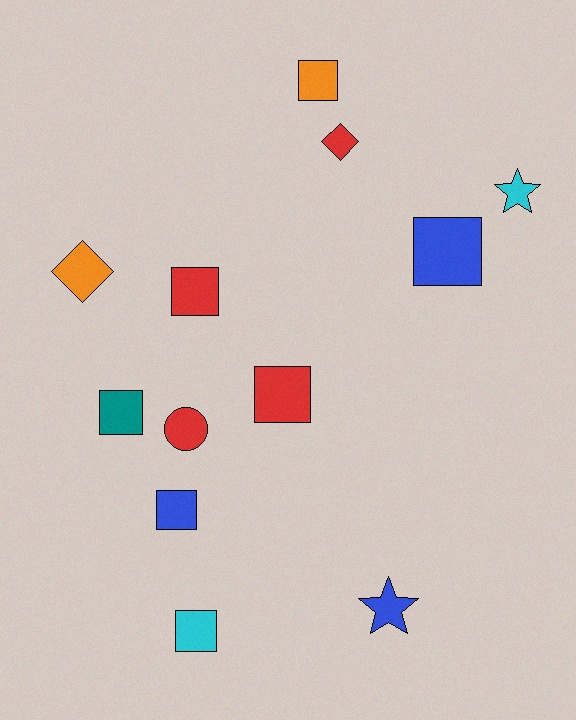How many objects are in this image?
There are 12 objects.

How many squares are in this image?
There are 7 squares.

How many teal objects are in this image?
There is 1 teal object.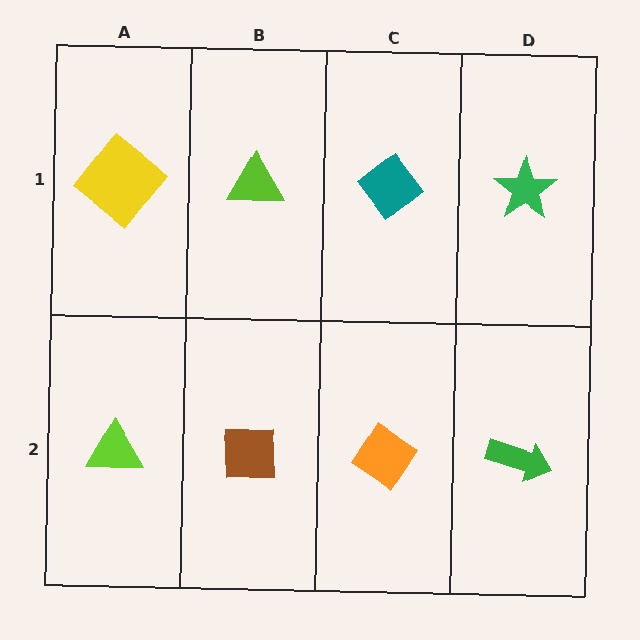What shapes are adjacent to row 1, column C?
An orange diamond (row 2, column C), a lime triangle (row 1, column B), a green star (row 1, column D).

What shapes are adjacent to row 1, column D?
A green arrow (row 2, column D), a teal diamond (row 1, column C).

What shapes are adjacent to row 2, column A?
A yellow diamond (row 1, column A), a brown square (row 2, column B).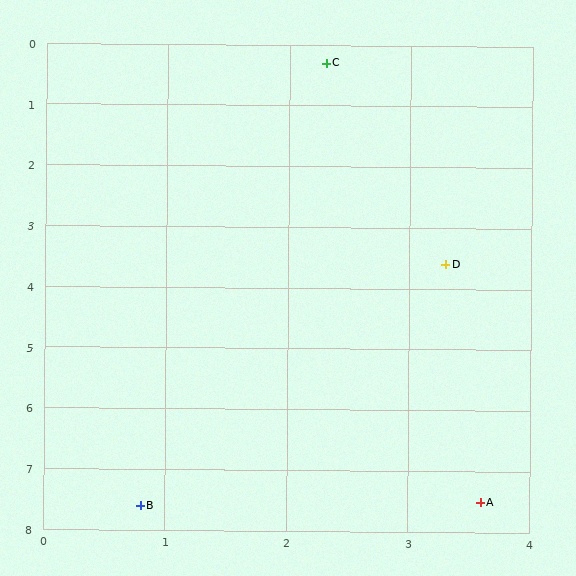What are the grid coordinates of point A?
Point A is at approximately (3.6, 7.5).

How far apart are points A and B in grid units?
Points A and B are about 2.8 grid units apart.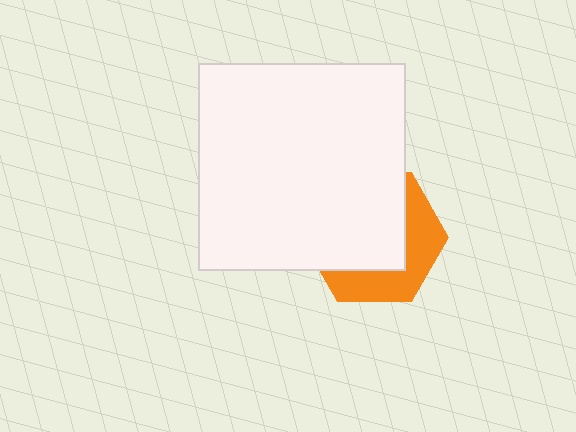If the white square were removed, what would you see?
You would see the complete orange hexagon.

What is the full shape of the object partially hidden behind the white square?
The partially hidden object is an orange hexagon.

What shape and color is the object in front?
The object in front is a white square.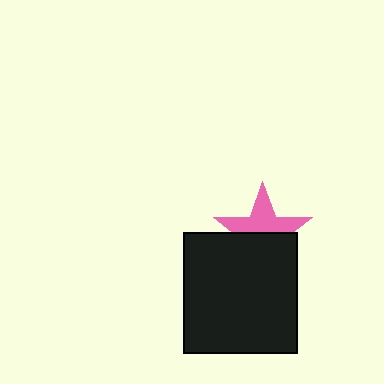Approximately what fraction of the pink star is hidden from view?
Roughly 50% of the pink star is hidden behind the black rectangle.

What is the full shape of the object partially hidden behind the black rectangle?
The partially hidden object is a pink star.